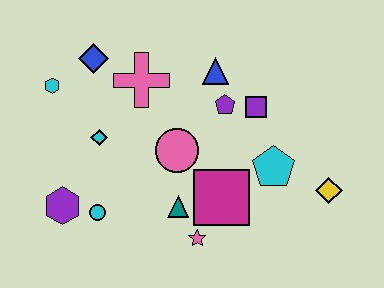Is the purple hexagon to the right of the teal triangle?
No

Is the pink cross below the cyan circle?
No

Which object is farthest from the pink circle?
The yellow diamond is farthest from the pink circle.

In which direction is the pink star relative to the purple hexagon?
The pink star is to the right of the purple hexagon.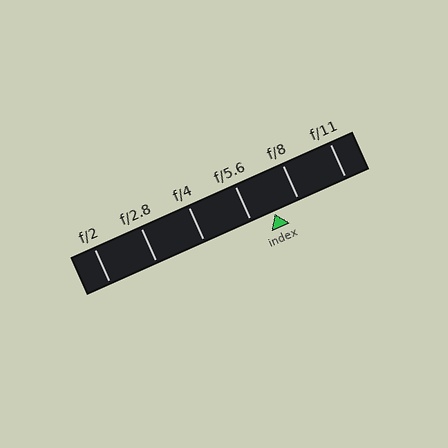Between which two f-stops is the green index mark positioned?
The index mark is between f/5.6 and f/8.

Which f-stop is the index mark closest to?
The index mark is closest to f/5.6.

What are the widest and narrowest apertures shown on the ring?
The widest aperture shown is f/2 and the narrowest is f/11.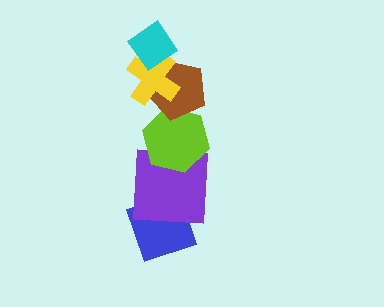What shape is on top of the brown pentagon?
The yellow cross is on top of the brown pentagon.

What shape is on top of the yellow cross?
The cyan diamond is on top of the yellow cross.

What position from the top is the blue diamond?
The blue diamond is 6th from the top.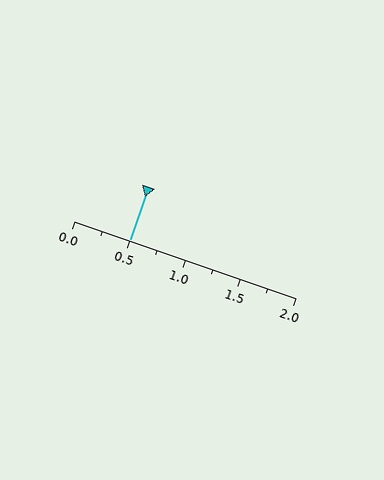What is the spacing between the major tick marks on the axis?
The major ticks are spaced 0.5 apart.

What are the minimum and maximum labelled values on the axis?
The axis runs from 0.0 to 2.0.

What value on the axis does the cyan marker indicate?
The marker indicates approximately 0.5.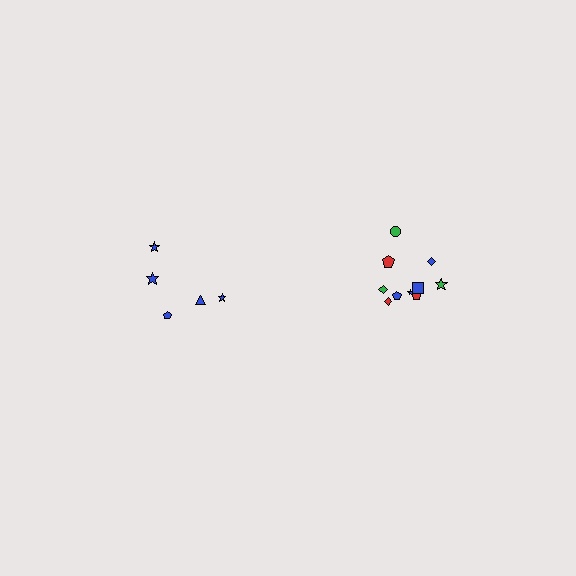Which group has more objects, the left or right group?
The right group.